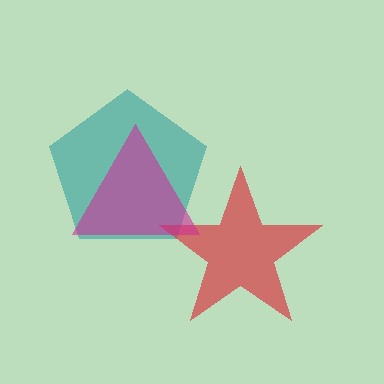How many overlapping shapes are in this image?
There are 3 overlapping shapes in the image.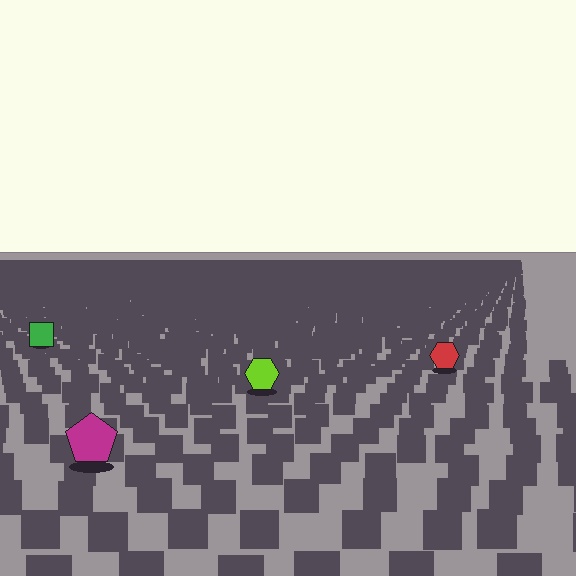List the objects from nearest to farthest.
From nearest to farthest: the magenta pentagon, the lime hexagon, the red hexagon, the green square.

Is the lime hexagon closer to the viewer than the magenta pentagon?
No. The magenta pentagon is closer — you can tell from the texture gradient: the ground texture is coarser near it.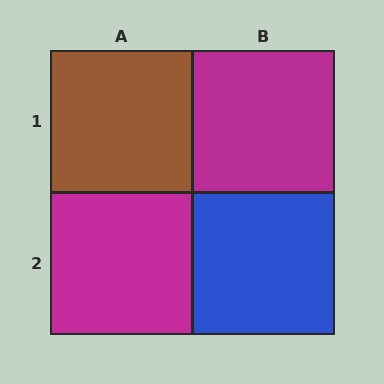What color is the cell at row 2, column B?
Blue.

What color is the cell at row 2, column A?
Magenta.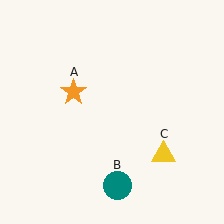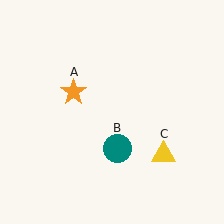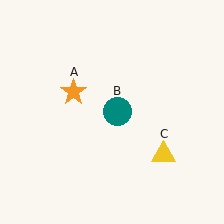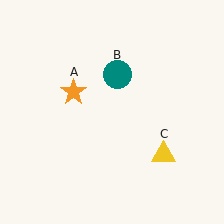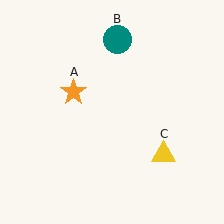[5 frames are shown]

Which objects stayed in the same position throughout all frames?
Orange star (object A) and yellow triangle (object C) remained stationary.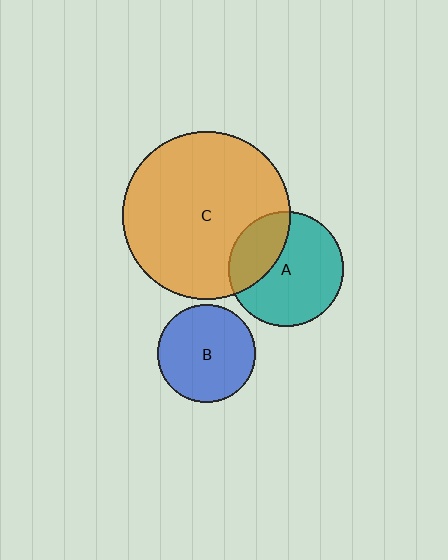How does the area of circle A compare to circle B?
Approximately 1.4 times.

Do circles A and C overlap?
Yes.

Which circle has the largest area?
Circle C (orange).